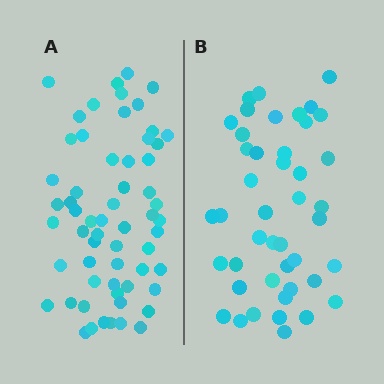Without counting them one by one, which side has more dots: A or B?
Region A (the left region) has more dots.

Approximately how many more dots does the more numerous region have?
Region A has approximately 15 more dots than region B.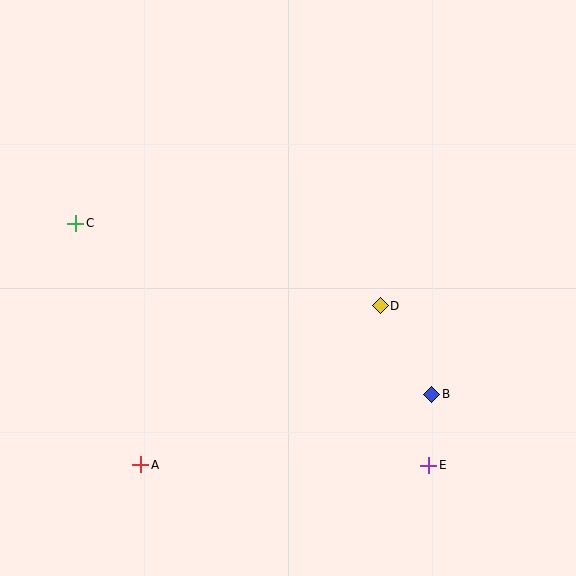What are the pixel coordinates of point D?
Point D is at (380, 306).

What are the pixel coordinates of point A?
Point A is at (141, 465).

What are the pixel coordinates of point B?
Point B is at (432, 394).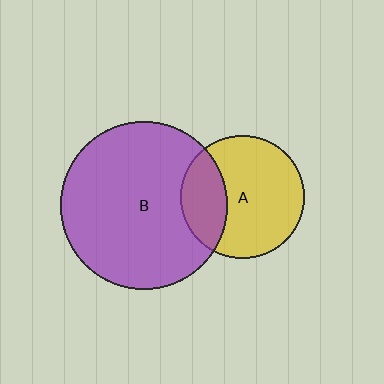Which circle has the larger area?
Circle B (purple).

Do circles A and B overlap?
Yes.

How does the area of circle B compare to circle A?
Approximately 1.8 times.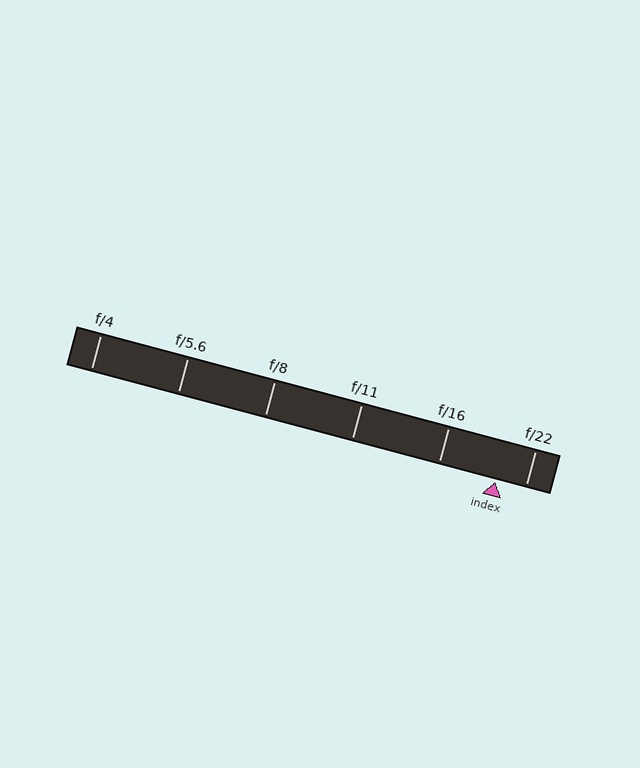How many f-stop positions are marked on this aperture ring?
There are 6 f-stop positions marked.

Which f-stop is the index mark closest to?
The index mark is closest to f/22.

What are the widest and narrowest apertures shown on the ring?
The widest aperture shown is f/4 and the narrowest is f/22.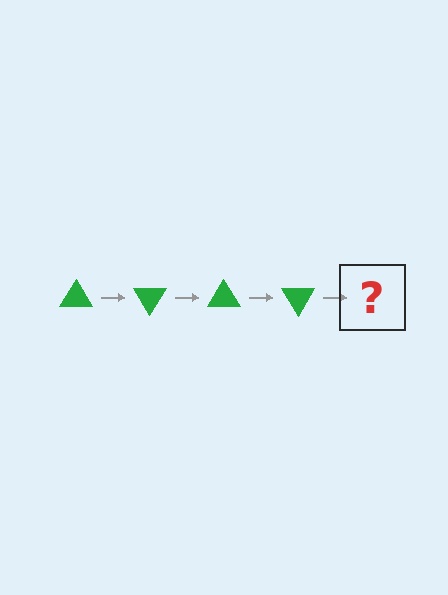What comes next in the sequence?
The next element should be a green triangle rotated 240 degrees.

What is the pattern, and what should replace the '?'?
The pattern is that the triangle rotates 60 degrees each step. The '?' should be a green triangle rotated 240 degrees.